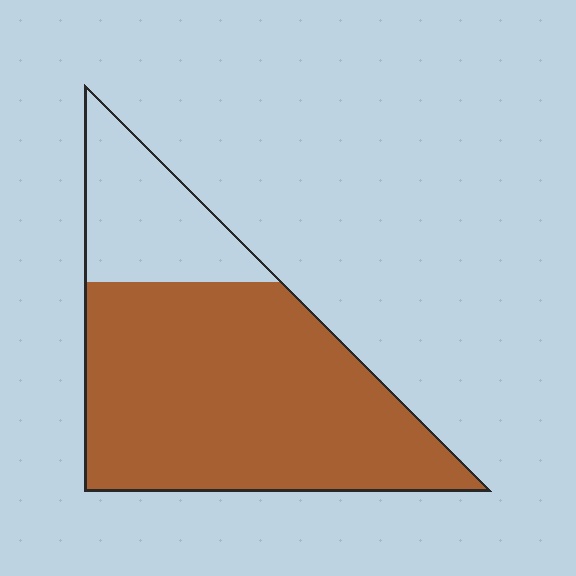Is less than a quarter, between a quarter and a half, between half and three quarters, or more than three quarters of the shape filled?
More than three quarters.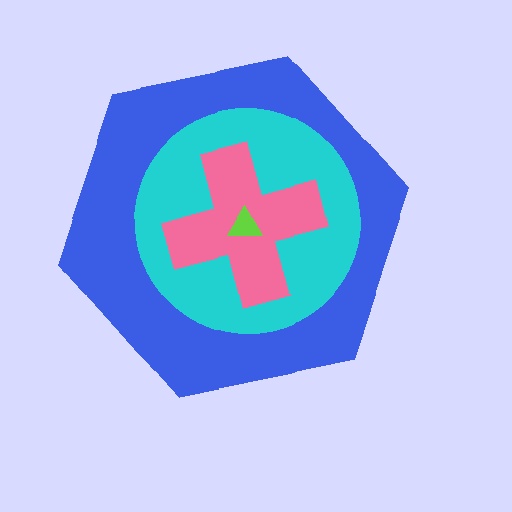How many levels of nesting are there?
4.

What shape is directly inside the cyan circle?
The pink cross.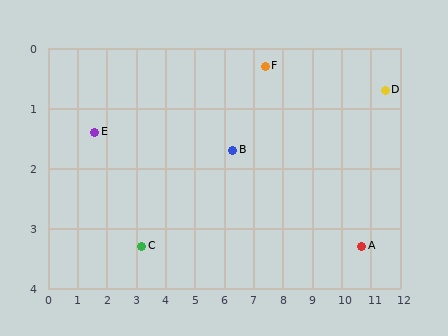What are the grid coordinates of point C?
Point C is at approximately (3.2, 3.3).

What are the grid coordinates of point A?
Point A is at approximately (10.7, 3.3).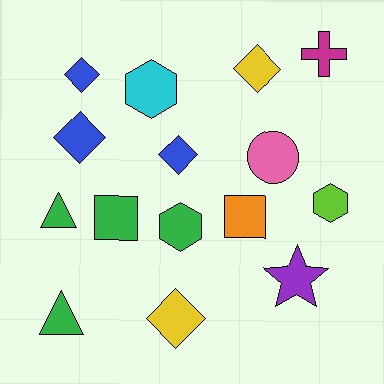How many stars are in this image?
There is 1 star.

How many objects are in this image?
There are 15 objects.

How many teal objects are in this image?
There are no teal objects.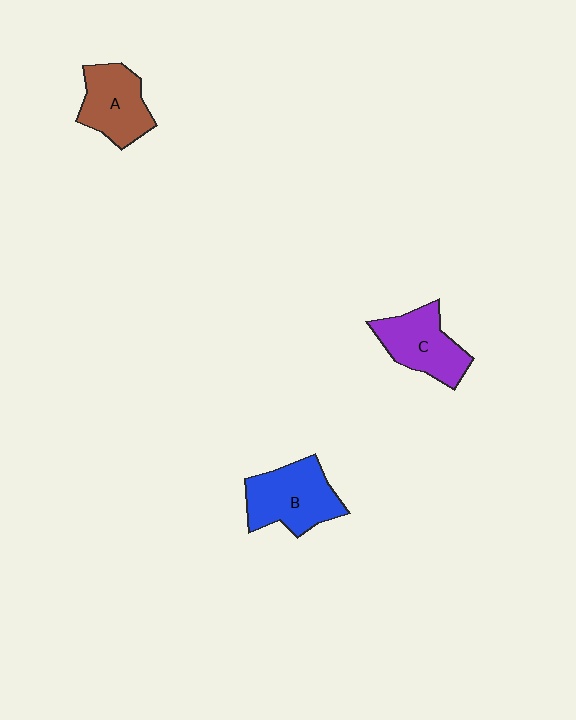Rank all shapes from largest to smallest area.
From largest to smallest: B (blue), C (purple), A (brown).